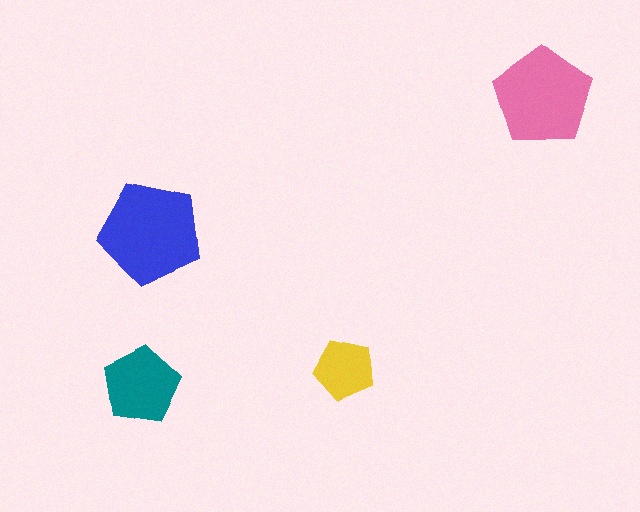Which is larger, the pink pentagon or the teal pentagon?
The pink one.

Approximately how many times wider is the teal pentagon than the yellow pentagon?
About 1.5 times wider.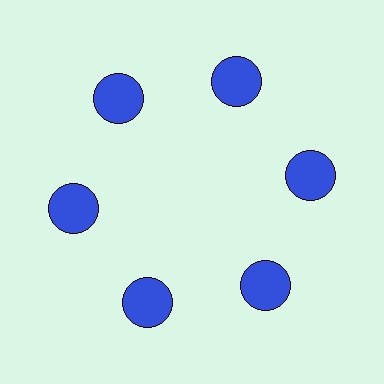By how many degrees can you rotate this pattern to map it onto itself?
The pattern maps onto itself every 60 degrees of rotation.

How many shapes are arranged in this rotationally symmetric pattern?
There are 6 shapes, arranged in 6 groups of 1.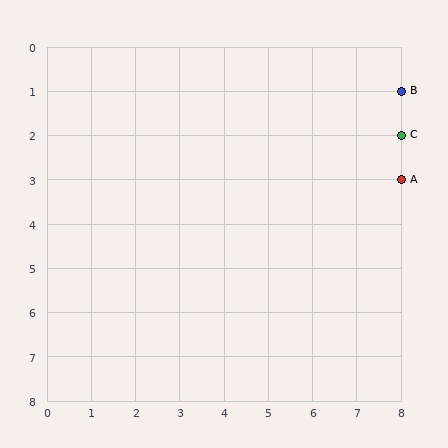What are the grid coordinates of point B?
Point B is at grid coordinates (8, 1).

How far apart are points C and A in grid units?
Points C and A are 1 row apart.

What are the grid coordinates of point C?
Point C is at grid coordinates (8, 2).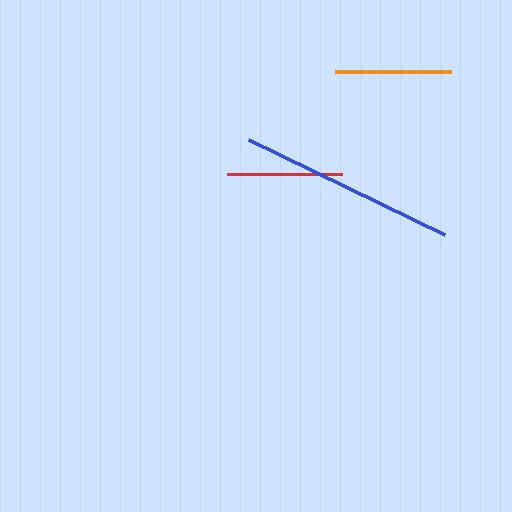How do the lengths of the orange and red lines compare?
The orange and red lines are approximately the same length.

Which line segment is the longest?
The blue line is the longest at approximately 218 pixels.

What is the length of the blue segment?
The blue segment is approximately 218 pixels long.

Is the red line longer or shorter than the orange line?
The orange line is longer than the red line.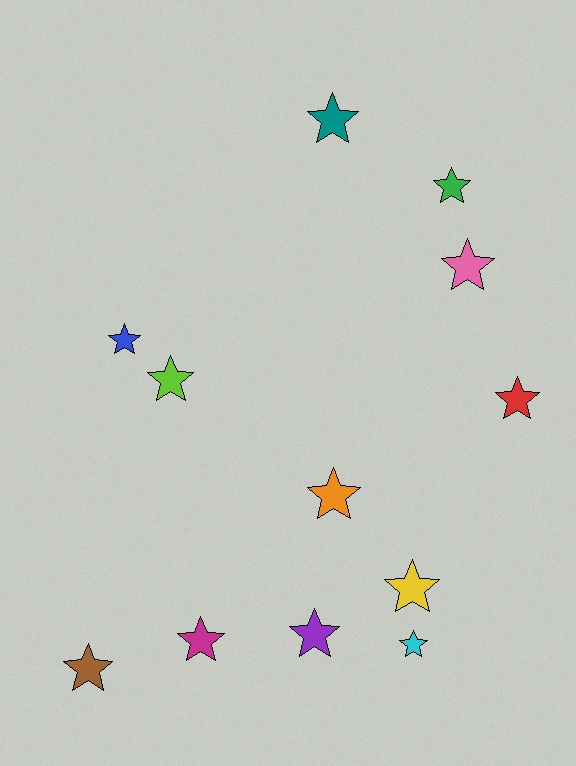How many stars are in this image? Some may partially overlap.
There are 12 stars.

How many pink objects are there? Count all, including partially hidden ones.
There is 1 pink object.